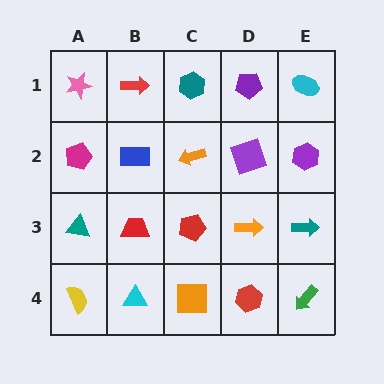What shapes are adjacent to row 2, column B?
A red arrow (row 1, column B), a red trapezoid (row 3, column B), a magenta pentagon (row 2, column A), an orange arrow (row 2, column C).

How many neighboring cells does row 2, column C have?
4.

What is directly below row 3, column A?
A yellow semicircle.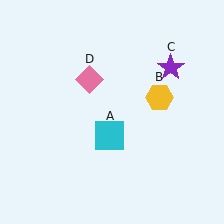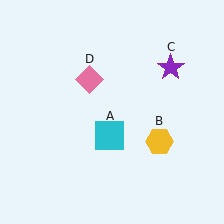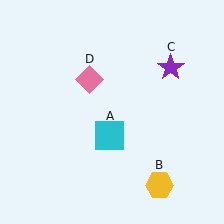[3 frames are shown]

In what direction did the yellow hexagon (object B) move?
The yellow hexagon (object B) moved down.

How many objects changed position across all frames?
1 object changed position: yellow hexagon (object B).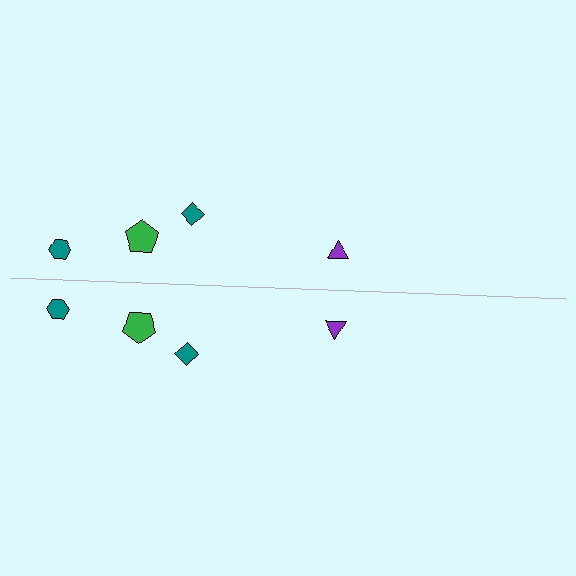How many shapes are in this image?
There are 8 shapes in this image.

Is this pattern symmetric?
Yes, this pattern has bilateral (reflection) symmetry.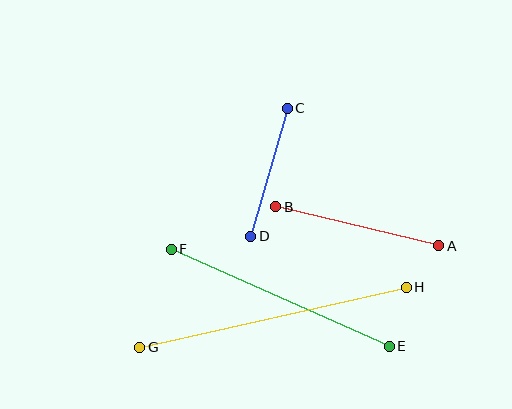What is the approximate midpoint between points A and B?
The midpoint is at approximately (357, 226) pixels.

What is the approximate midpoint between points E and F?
The midpoint is at approximately (280, 298) pixels.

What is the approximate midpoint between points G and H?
The midpoint is at approximately (273, 317) pixels.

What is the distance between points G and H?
The distance is approximately 273 pixels.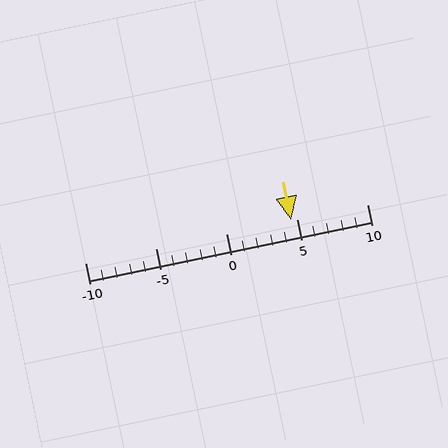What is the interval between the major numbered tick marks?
The major tick marks are spaced 5 units apart.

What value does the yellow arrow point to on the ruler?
The yellow arrow points to approximately 5.